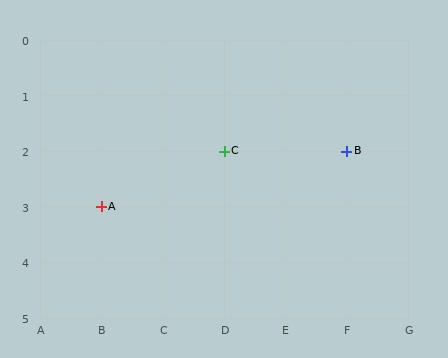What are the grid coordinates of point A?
Point A is at grid coordinates (B, 3).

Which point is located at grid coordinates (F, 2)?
Point B is at (F, 2).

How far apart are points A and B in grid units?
Points A and B are 4 columns and 1 row apart (about 4.1 grid units diagonally).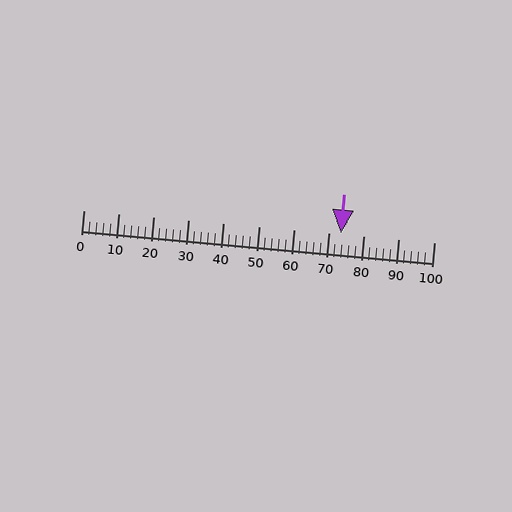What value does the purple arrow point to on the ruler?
The purple arrow points to approximately 73.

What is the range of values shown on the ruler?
The ruler shows values from 0 to 100.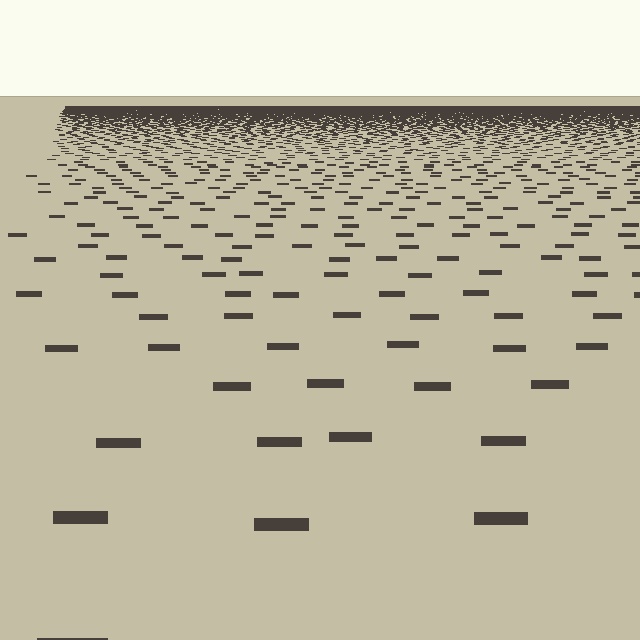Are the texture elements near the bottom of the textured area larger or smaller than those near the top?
Larger. Near the bottom, elements are closer to the viewer and appear at a bigger on-screen size.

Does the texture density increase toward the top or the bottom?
Density increases toward the top.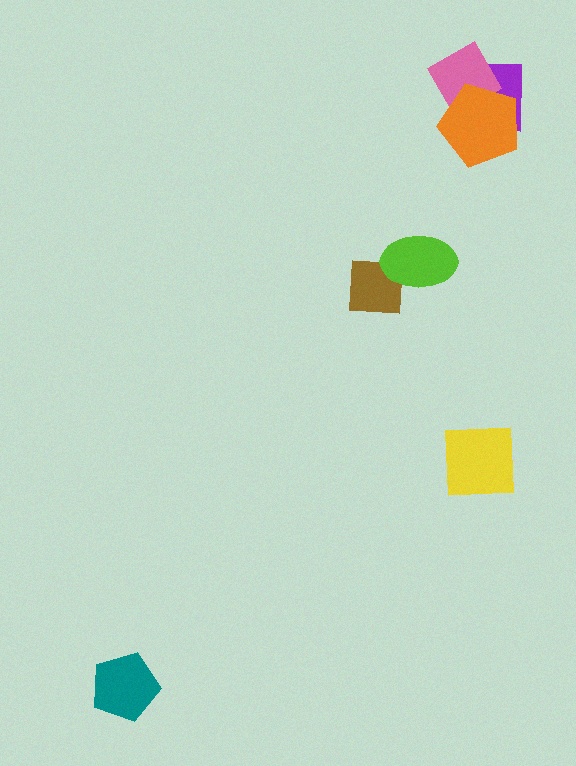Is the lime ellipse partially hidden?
No, no other shape covers it.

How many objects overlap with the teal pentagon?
0 objects overlap with the teal pentagon.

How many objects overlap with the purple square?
2 objects overlap with the purple square.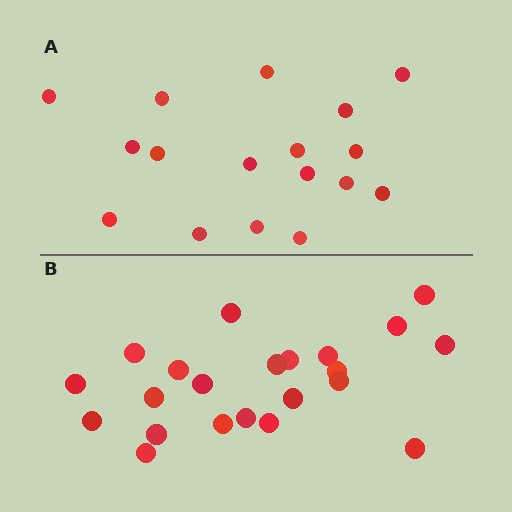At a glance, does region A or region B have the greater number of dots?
Region B (the bottom region) has more dots.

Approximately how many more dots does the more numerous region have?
Region B has about 5 more dots than region A.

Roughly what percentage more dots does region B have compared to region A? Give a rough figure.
About 30% more.